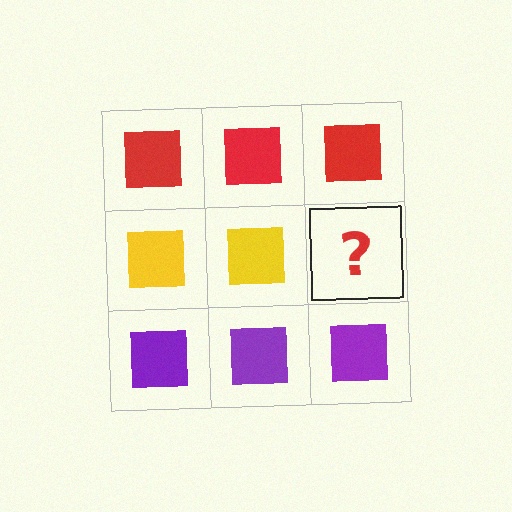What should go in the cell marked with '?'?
The missing cell should contain a yellow square.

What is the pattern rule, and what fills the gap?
The rule is that each row has a consistent color. The gap should be filled with a yellow square.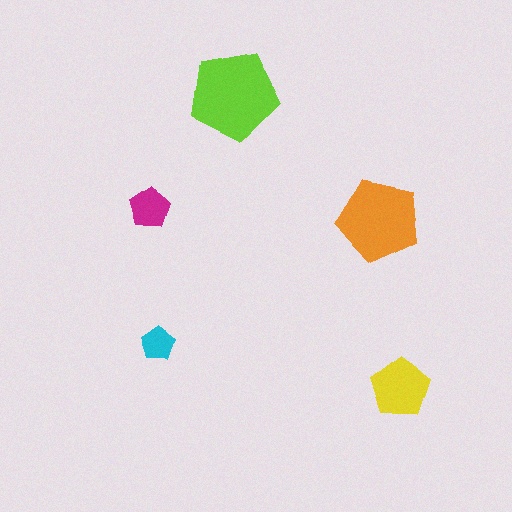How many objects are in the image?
There are 5 objects in the image.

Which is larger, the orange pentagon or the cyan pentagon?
The orange one.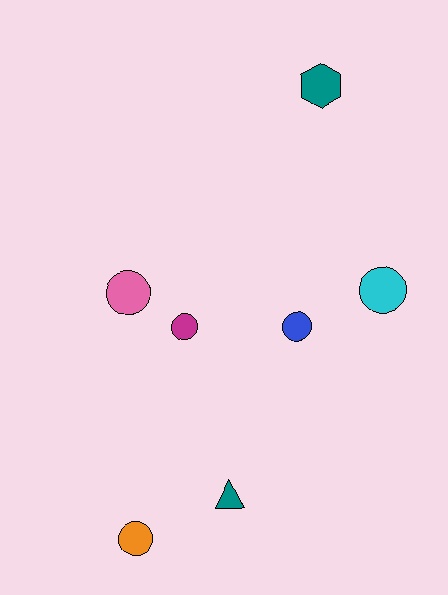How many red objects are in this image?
There are no red objects.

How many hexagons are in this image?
There is 1 hexagon.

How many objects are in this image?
There are 7 objects.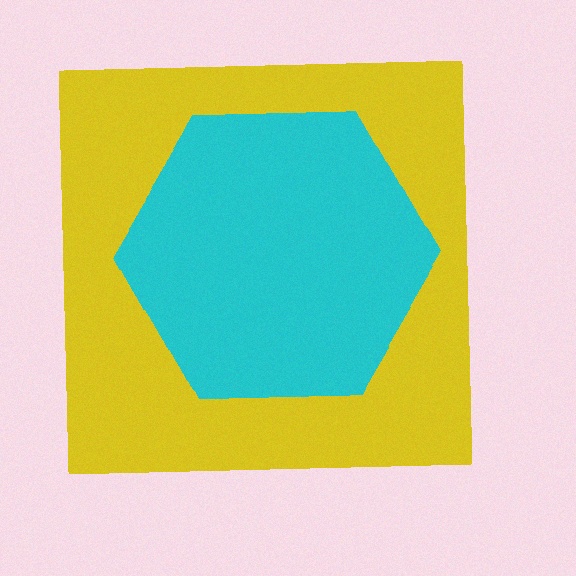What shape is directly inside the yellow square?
The cyan hexagon.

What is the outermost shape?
The yellow square.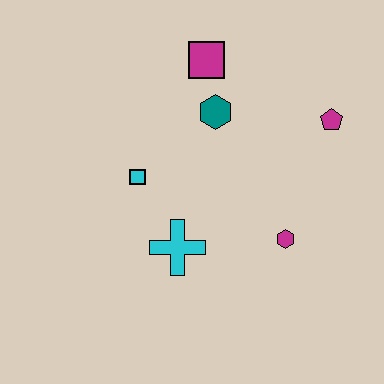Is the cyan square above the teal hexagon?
No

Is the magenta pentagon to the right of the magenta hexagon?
Yes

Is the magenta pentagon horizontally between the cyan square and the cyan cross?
No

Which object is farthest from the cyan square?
The magenta pentagon is farthest from the cyan square.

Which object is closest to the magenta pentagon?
The teal hexagon is closest to the magenta pentagon.